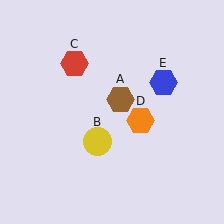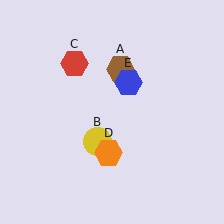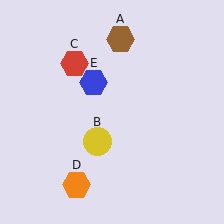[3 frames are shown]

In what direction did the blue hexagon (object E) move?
The blue hexagon (object E) moved left.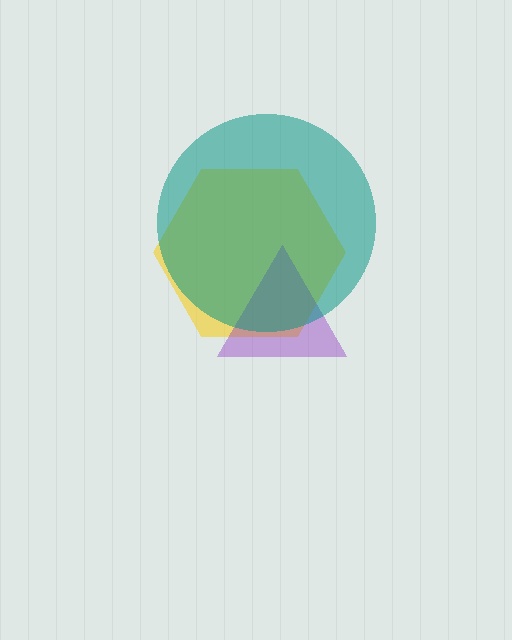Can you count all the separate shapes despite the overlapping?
Yes, there are 3 separate shapes.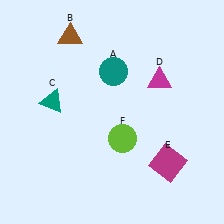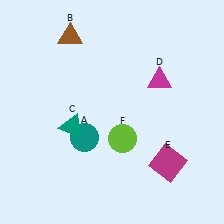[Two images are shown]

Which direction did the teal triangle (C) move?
The teal triangle (C) moved down.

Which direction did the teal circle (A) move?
The teal circle (A) moved down.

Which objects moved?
The objects that moved are: the teal circle (A), the teal triangle (C).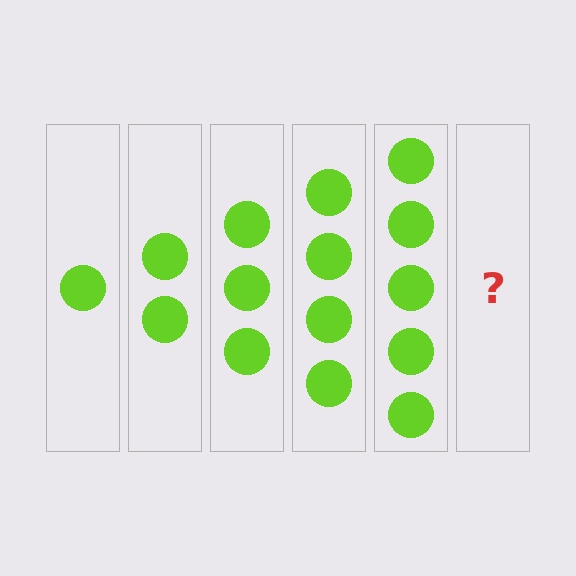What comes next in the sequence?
The next element should be 6 circles.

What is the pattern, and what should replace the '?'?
The pattern is that each step adds one more circle. The '?' should be 6 circles.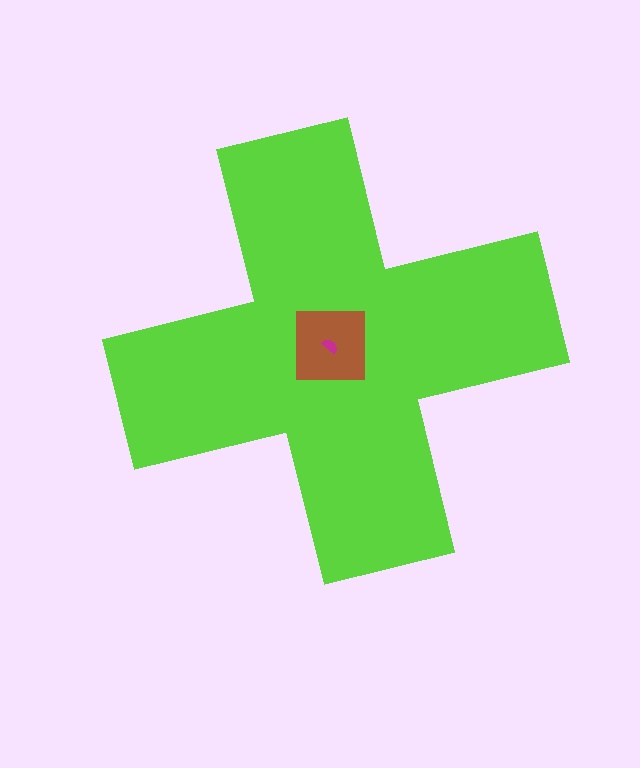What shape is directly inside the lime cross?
The brown square.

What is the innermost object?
The magenta semicircle.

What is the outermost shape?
The lime cross.